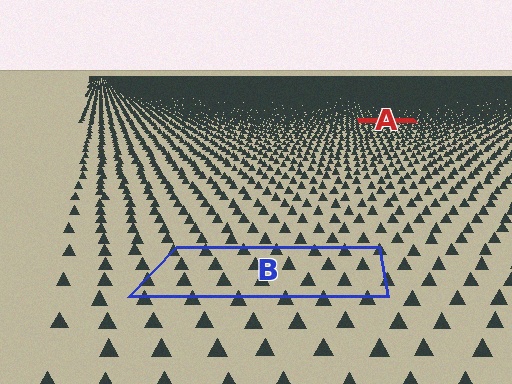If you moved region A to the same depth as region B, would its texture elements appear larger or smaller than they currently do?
They would appear larger. At a closer depth, the same texture elements are projected at a bigger on-screen size.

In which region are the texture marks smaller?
The texture marks are smaller in region A, because it is farther away.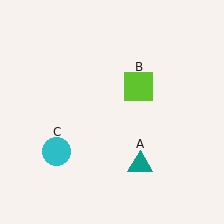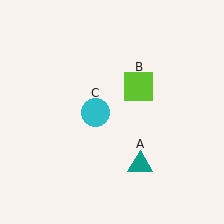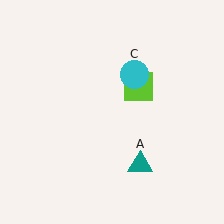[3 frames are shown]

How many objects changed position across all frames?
1 object changed position: cyan circle (object C).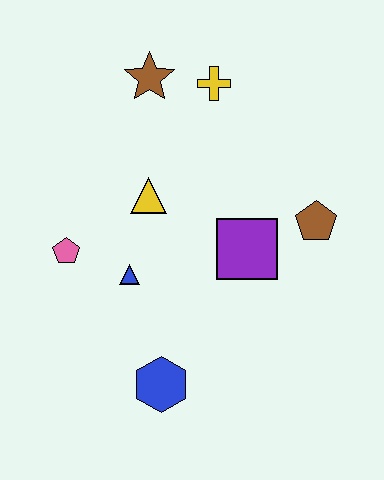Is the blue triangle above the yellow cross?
No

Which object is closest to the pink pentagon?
The blue triangle is closest to the pink pentagon.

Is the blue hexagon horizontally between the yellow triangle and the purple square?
Yes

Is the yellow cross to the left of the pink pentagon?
No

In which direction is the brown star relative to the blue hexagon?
The brown star is above the blue hexagon.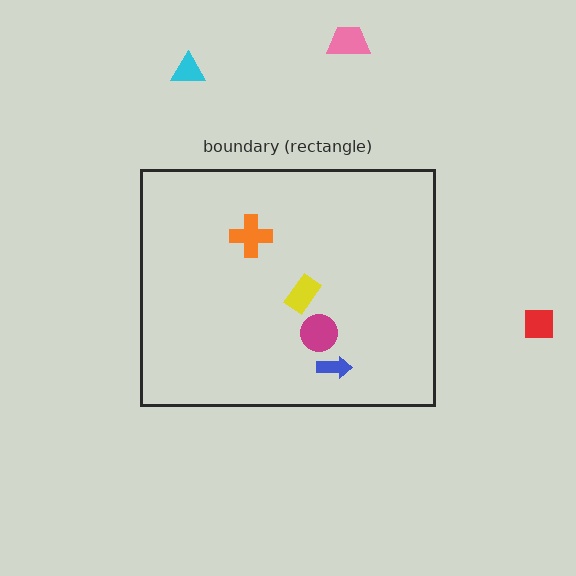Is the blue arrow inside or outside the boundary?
Inside.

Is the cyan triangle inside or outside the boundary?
Outside.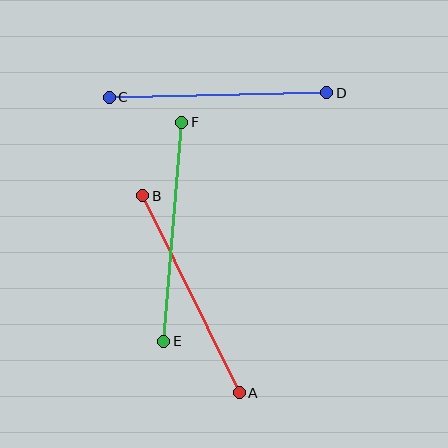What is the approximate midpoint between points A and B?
The midpoint is at approximately (191, 294) pixels.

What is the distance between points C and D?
The distance is approximately 218 pixels.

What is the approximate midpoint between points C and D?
The midpoint is at approximately (218, 95) pixels.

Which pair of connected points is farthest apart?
Points E and F are farthest apart.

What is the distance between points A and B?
The distance is approximately 219 pixels.